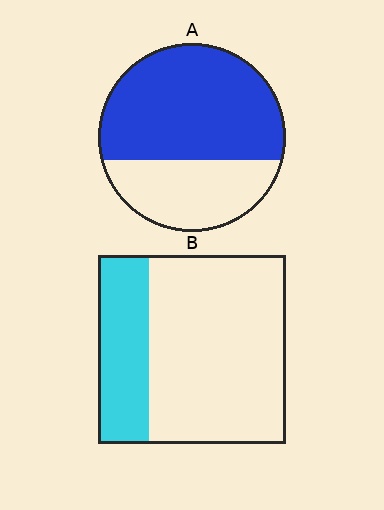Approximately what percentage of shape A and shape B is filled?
A is approximately 65% and B is approximately 25%.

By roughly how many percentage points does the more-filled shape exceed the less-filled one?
By roughly 40 percentage points (A over B).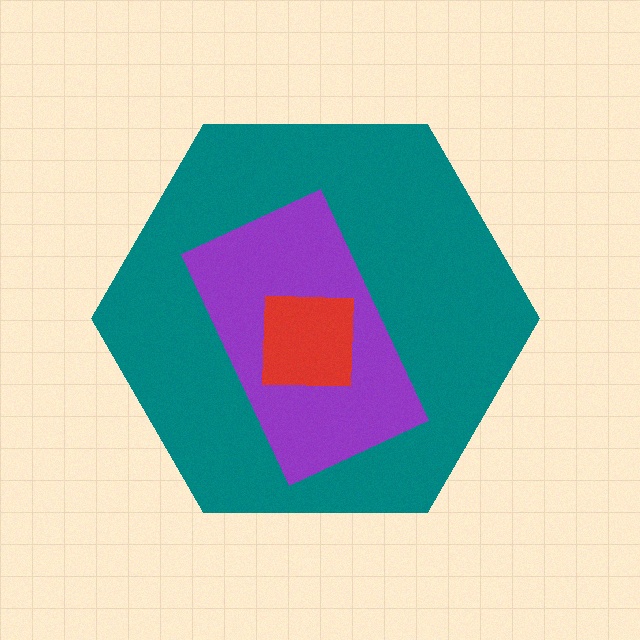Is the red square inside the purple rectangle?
Yes.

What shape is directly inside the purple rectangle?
The red square.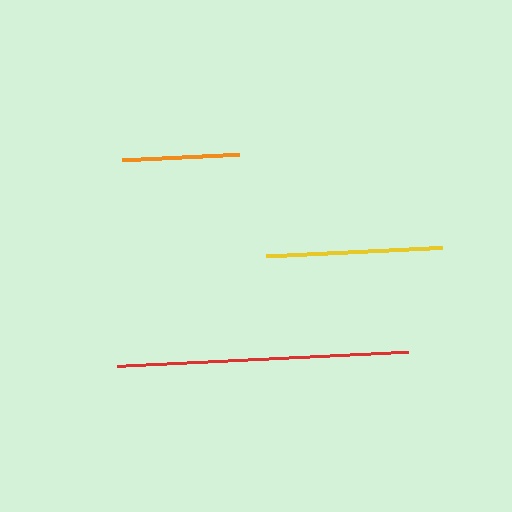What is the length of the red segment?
The red segment is approximately 291 pixels long.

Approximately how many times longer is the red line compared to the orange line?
The red line is approximately 2.5 times the length of the orange line.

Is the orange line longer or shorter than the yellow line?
The yellow line is longer than the orange line.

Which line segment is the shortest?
The orange line is the shortest at approximately 118 pixels.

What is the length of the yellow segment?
The yellow segment is approximately 175 pixels long.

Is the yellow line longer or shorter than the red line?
The red line is longer than the yellow line.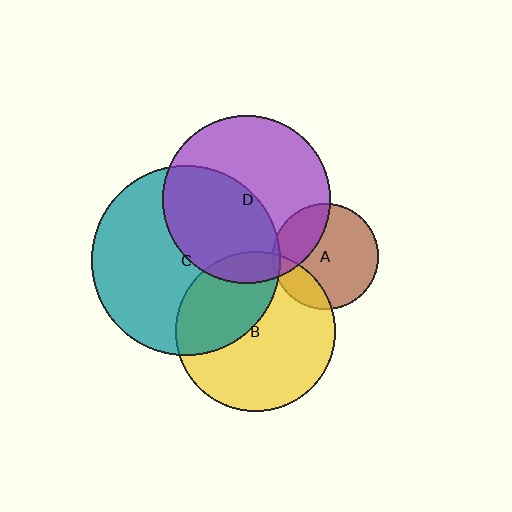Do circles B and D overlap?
Yes.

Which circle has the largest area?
Circle C (teal).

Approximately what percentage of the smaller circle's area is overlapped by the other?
Approximately 10%.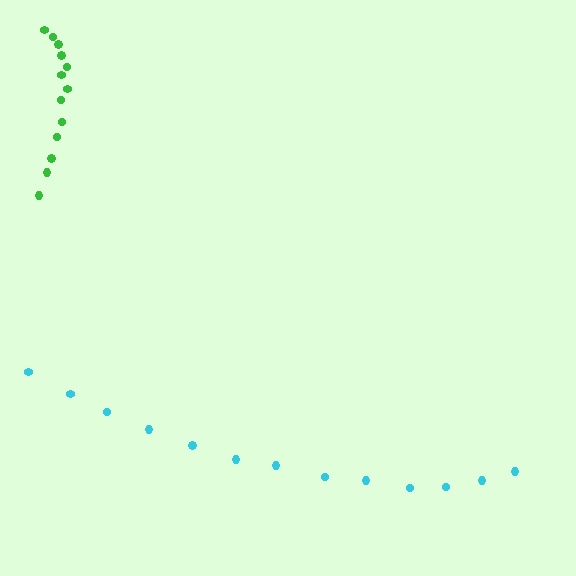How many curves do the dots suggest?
There are 2 distinct paths.